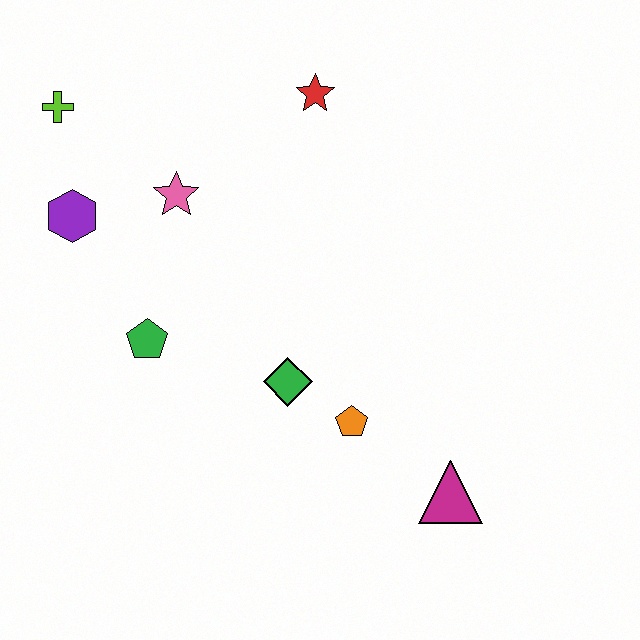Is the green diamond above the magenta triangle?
Yes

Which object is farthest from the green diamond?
The lime cross is farthest from the green diamond.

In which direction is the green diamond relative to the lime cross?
The green diamond is below the lime cross.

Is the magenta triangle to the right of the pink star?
Yes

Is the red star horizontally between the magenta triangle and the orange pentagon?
No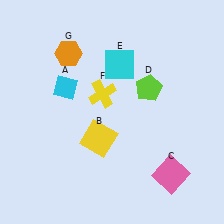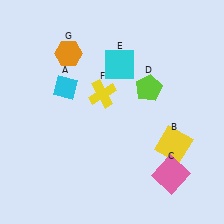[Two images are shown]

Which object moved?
The yellow square (B) moved right.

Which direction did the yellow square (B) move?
The yellow square (B) moved right.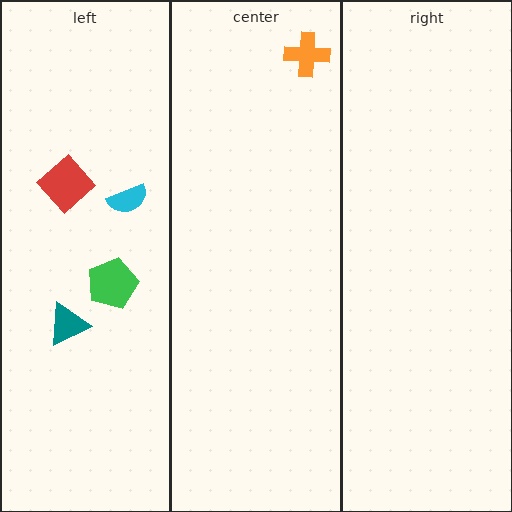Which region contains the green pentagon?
The left region.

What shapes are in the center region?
The orange cross.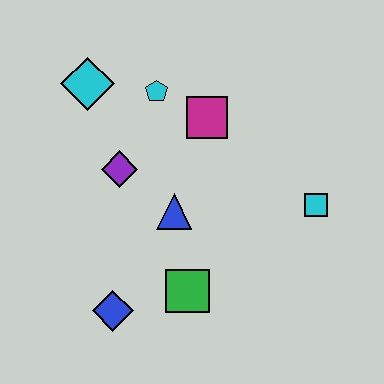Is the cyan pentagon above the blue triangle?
Yes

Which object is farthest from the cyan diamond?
The cyan square is farthest from the cyan diamond.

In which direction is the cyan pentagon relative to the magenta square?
The cyan pentagon is to the left of the magenta square.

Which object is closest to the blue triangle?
The purple diamond is closest to the blue triangle.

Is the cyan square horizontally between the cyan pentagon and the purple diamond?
No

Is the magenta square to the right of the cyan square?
No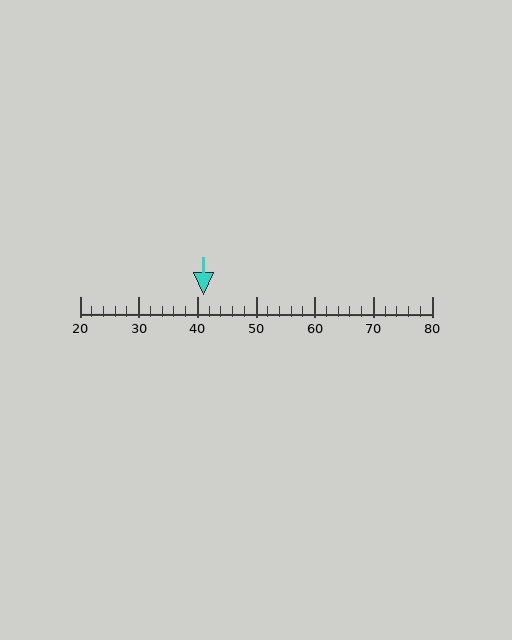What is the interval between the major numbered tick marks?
The major tick marks are spaced 10 units apart.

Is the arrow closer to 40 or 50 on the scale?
The arrow is closer to 40.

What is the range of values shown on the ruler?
The ruler shows values from 20 to 80.